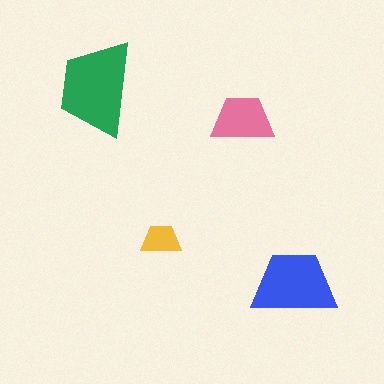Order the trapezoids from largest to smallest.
the green one, the blue one, the pink one, the yellow one.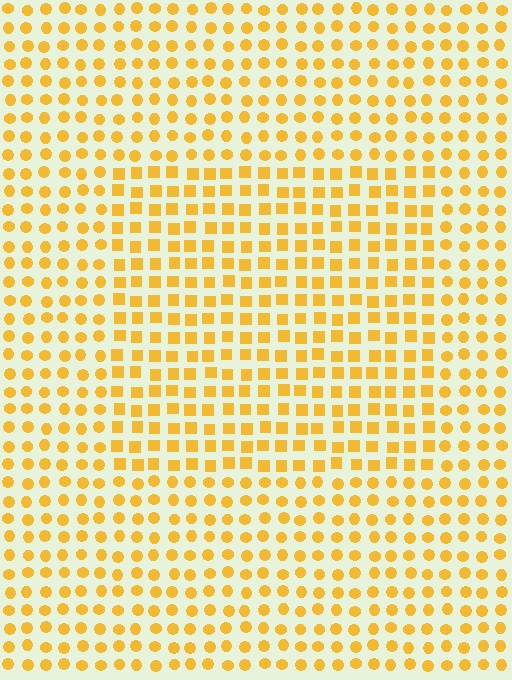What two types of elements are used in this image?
The image uses squares inside the rectangle region and circles outside it.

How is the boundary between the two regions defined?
The boundary is defined by a change in element shape: squares inside vs. circles outside. All elements share the same color and spacing.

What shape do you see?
I see a rectangle.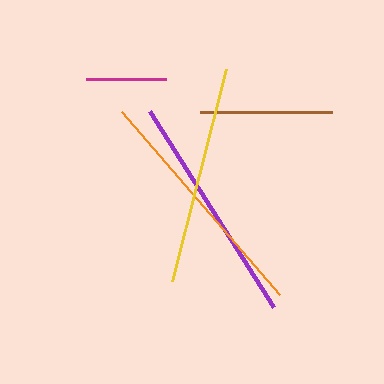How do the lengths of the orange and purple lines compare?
The orange and purple lines are approximately the same length.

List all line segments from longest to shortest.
From longest to shortest: orange, purple, yellow, brown, magenta.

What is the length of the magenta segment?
The magenta segment is approximately 81 pixels long.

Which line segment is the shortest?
The magenta line is the shortest at approximately 81 pixels.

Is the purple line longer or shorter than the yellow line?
The purple line is longer than the yellow line.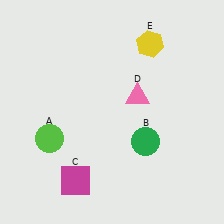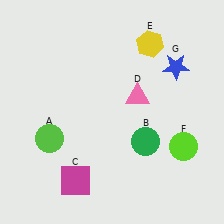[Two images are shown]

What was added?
A lime circle (F), a blue star (G) were added in Image 2.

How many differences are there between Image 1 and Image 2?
There are 2 differences between the two images.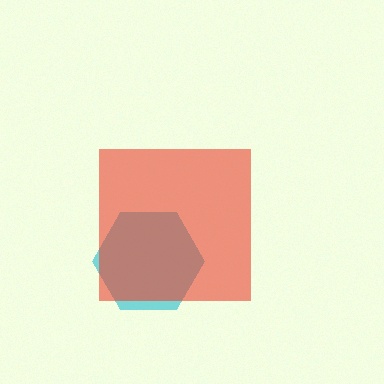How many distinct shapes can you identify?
There are 2 distinct shapes: a cyan hexagon, a red square.